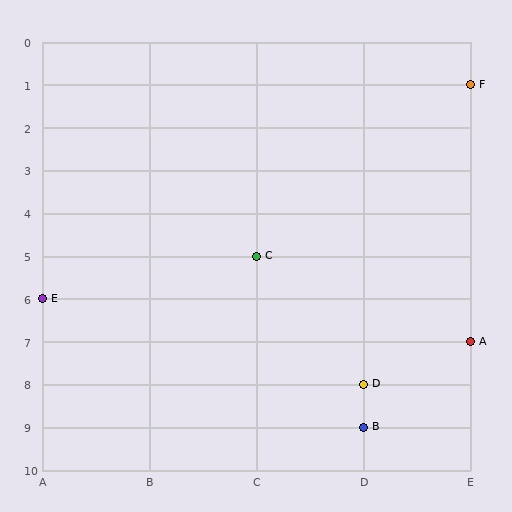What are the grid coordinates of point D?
Point D is at grid coordinates (D, 8).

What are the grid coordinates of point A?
Point A is at grid coordinates (E, 7).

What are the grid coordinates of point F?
Point F is at grid coordinates (E, 1).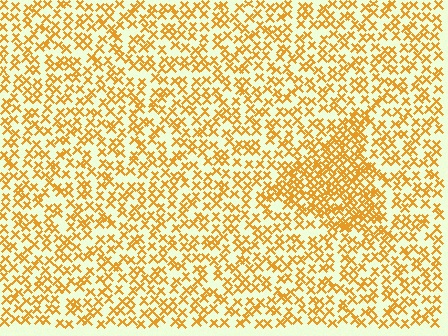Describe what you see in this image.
The image contains small orange elements arranged at two different densities. A triangle-shaped region is visible where the elements are more densely packed than the surrounding area.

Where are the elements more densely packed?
The elements are more densely packed inside the triangle boundary.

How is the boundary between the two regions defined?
The boundary is defined by a change in element density (approximately 2.0x ratio). All elements are the same color, size, and shape.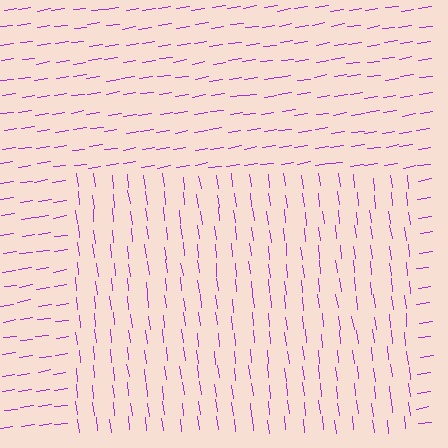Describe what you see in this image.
The image is filled with small purple line segments. A rectangle region in the image has lines oriented differently from the surrounding lines, creating a visible texture boundary.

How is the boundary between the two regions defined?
The boundary is defined purely by a change in line orientation (approximately 88 degrees difference). All lines are the same color and thickness.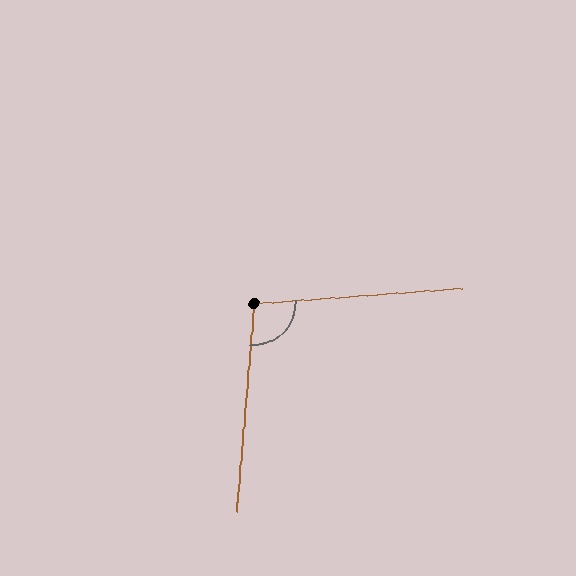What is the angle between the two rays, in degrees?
Approximately 99 degrees.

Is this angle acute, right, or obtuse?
It is obtuse.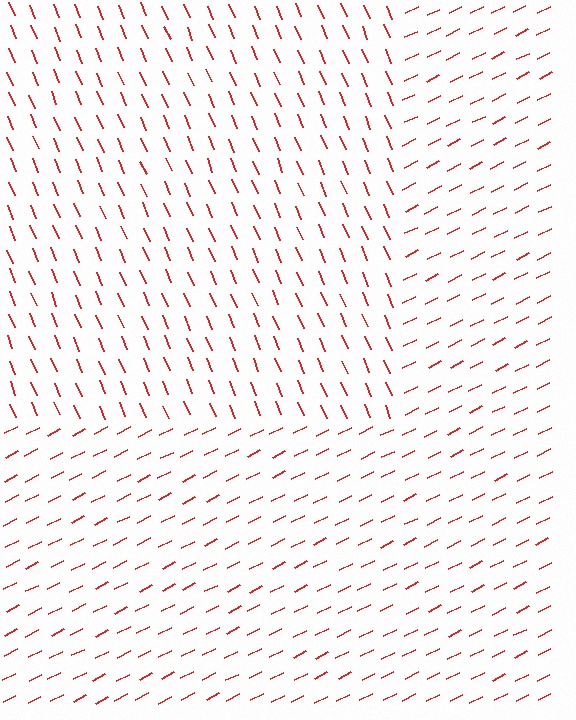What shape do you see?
I see a rectangle.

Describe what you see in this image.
The image is filled with small red line segments. A rectangle region in the image has lines oriented differently from the surrounding lines, creating a visible texture boundary.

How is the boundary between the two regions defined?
The boundary is defined purely by a change in line orientation (approximately 86 degrees difference). All lines are the same color and thickness.